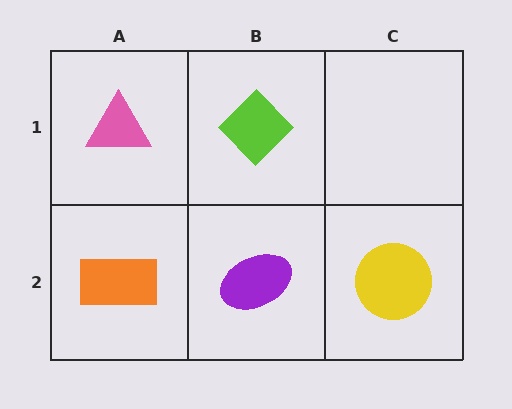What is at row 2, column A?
An orange rectangle.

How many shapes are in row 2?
3 shapes.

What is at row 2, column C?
A yellow circle.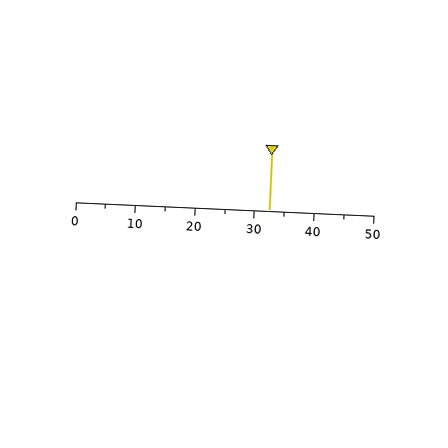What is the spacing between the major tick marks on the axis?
The major ticks are spaced 10 apart.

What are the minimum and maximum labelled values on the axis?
The axis runs from 0 to 50.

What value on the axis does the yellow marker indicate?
The marker indicates approximately 32.5.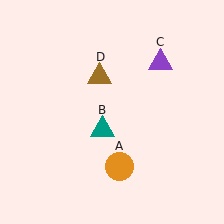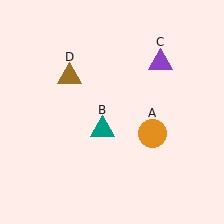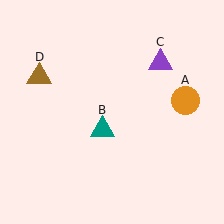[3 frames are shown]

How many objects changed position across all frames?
2 objects changed position: orange circle (object A), brown triangle (object D).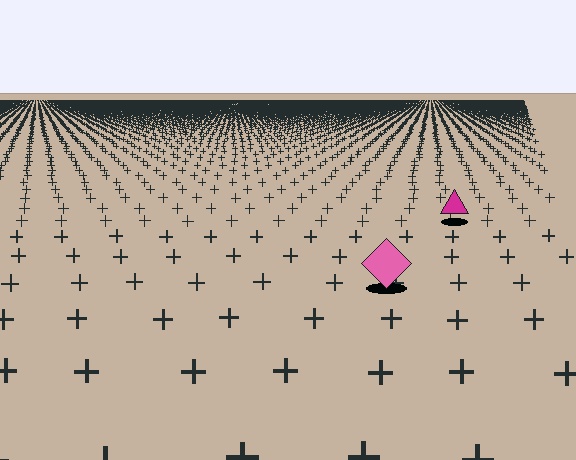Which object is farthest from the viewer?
The magenta triangle is farthest from the viewer. It appears smaller and the ground texture around it is denser.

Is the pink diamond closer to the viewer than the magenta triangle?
Yes. The pink diamond is closer — you can tell from the texture gradient: the ground texture is coarser near it.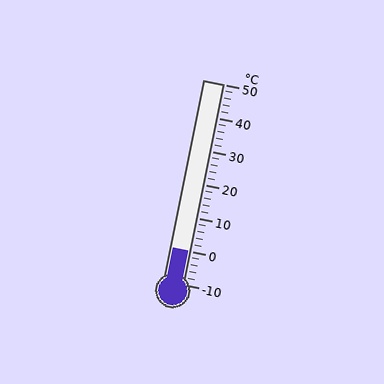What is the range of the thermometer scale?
The thermometer scale ranges from -10°C to 50°C.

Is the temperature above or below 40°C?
The temperature is below 40°C.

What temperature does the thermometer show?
The thermometer shows approximately 0°C.